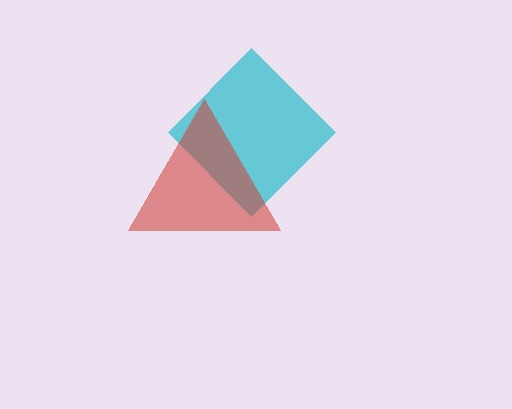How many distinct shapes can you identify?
There are 2 distinct shapes: a cyan diamond, a red triangle.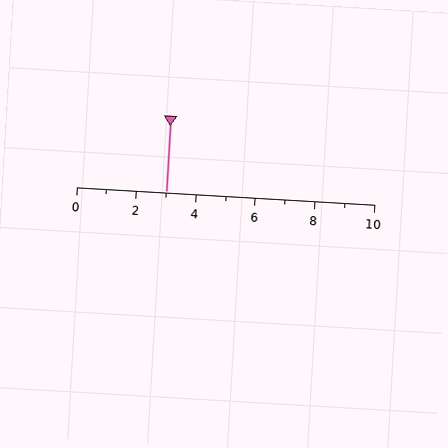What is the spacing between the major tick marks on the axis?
The major ticks are spaced 2 apart.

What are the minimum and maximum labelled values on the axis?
The axis runs from 0 to 10.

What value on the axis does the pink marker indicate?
The marker indicates approximately 3.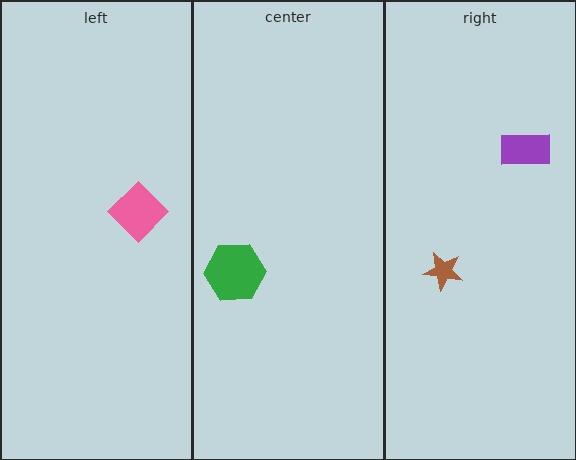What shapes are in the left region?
The pink diamond.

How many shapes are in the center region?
1.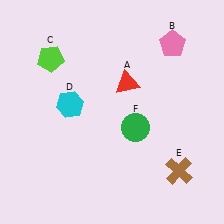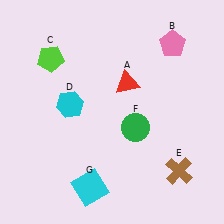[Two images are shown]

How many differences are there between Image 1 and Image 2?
There is 1 difference between the two images.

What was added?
A cyan square (G) was added in Image 2.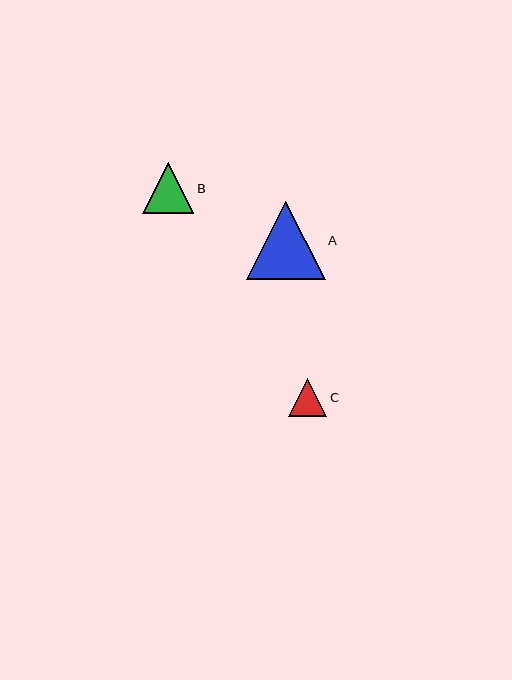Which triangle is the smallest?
Triangle C is the smallest with a size of approximately 38 pixels.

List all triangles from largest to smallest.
From largest to smallest: A, B, C.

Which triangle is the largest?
Triangle A is the largest with a size of approximately 79 pixels.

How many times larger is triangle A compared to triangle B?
Triangle A is approximately 1.5 times the size of triangle B.